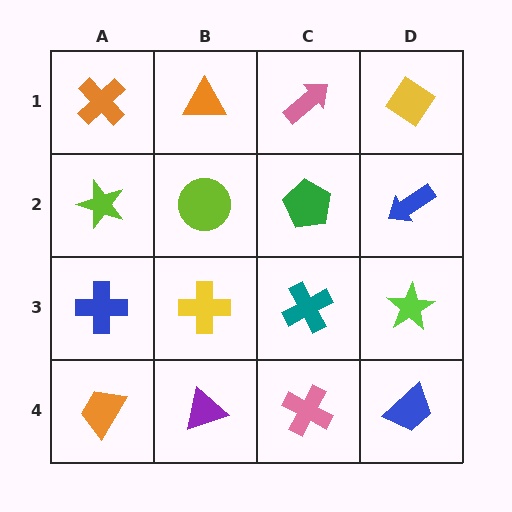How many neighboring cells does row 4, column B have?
3.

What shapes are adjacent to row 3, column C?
A green pentagon (row 2, column C), a pink cross (row 4, column C), a yellow cross (row 3, column B), a lime star (row 3, column D).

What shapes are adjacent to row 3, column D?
A blue arrow (row 2, column D), a blue trapezoid (row 4, column D), a teal cross (row 3, column C).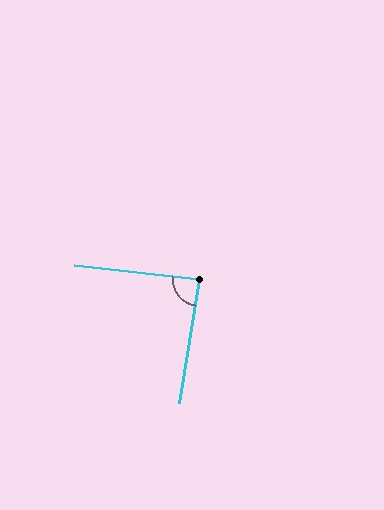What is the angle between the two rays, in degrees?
Approximately 87 degrees.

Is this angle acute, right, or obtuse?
It is approximately a right angle.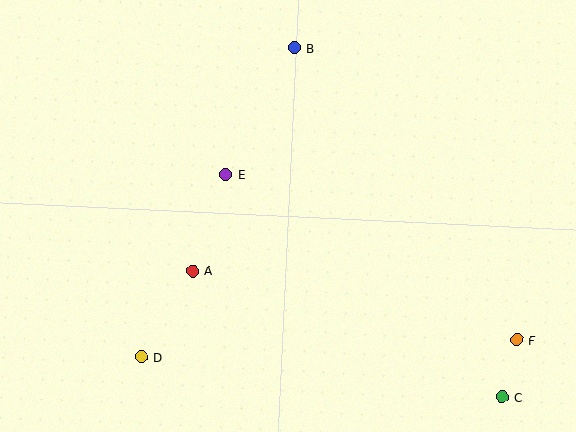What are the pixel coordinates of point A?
Point A is at (192, 271).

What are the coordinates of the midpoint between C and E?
The midpoint between C and E is at (364, 286).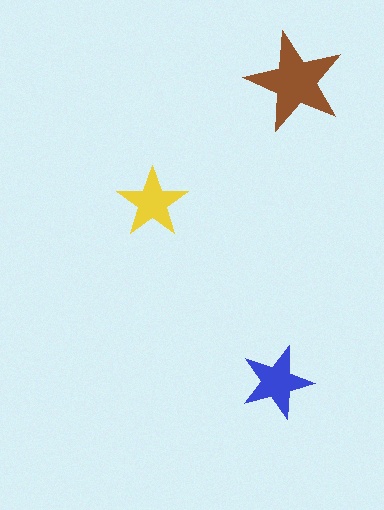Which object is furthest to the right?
The brown star is rightmost.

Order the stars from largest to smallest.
the brown one, the blue one, the yellow one.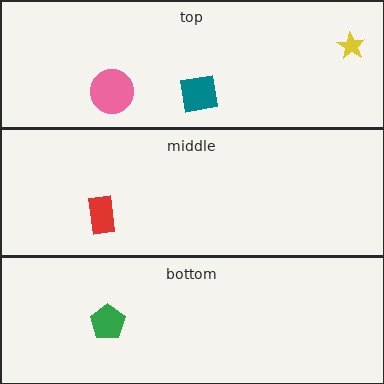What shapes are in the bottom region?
The green pentagon.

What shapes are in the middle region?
The red rectangle.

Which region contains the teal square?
The top region.